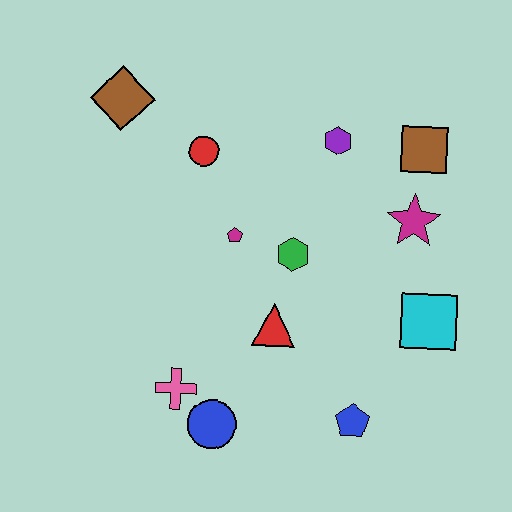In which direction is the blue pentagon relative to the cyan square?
The blue pentagon is below the cyan square.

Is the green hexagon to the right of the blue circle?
Yes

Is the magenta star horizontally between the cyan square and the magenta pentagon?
Yes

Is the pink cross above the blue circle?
Yes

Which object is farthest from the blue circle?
The brown square is farthest from the blue circle.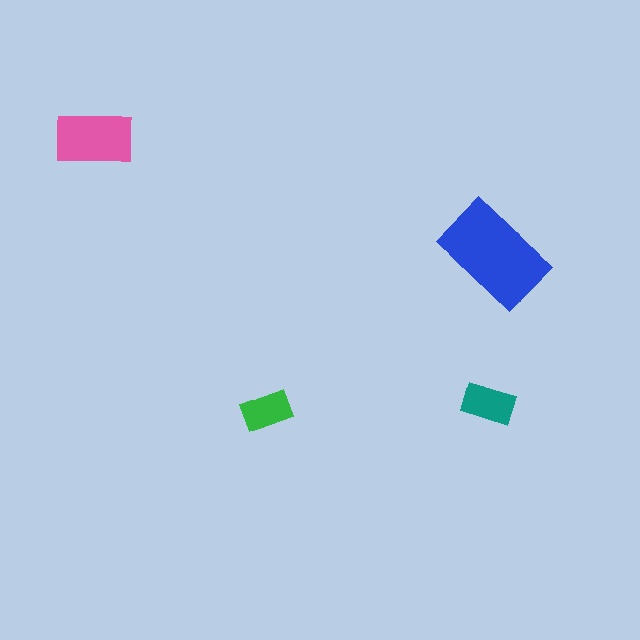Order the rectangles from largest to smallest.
the blue one, the pink one, the teal one, the green one.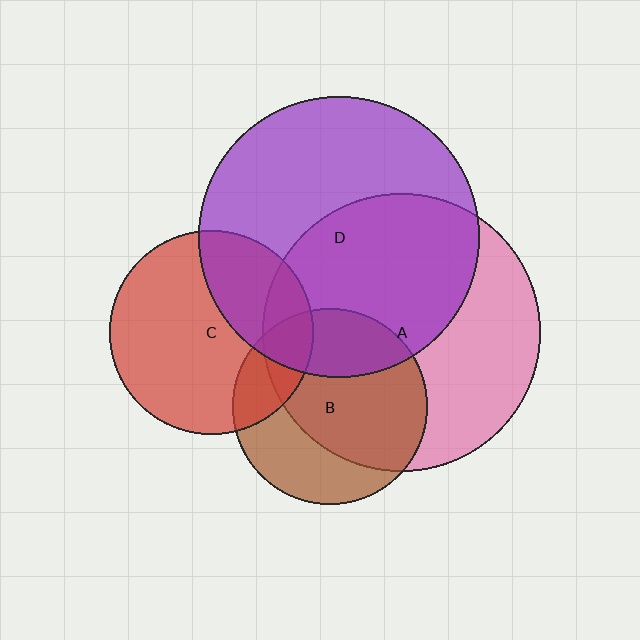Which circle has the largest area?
Circle D (purple).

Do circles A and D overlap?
Yes.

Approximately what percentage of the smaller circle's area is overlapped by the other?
Approximately 50%.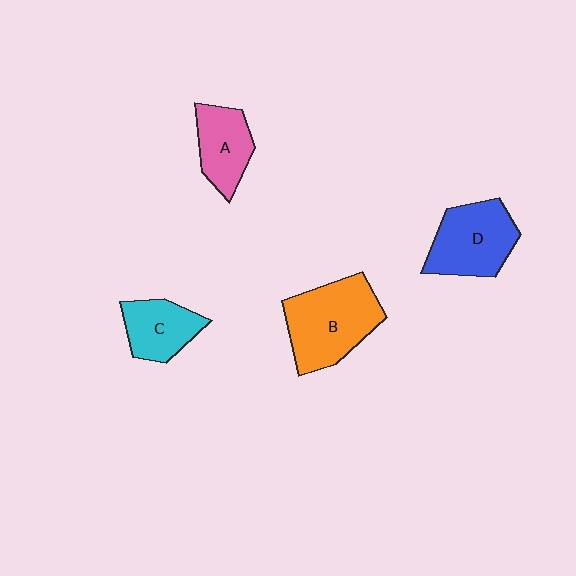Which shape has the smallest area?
Shape C (cyan).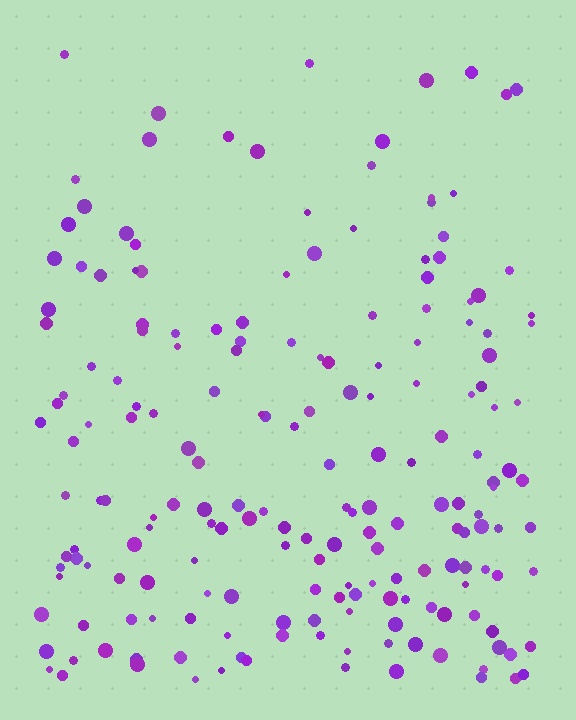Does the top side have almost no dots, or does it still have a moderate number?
Still a moderate number, just noticeably fewer than the bottom.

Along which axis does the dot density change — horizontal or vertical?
Vertical.